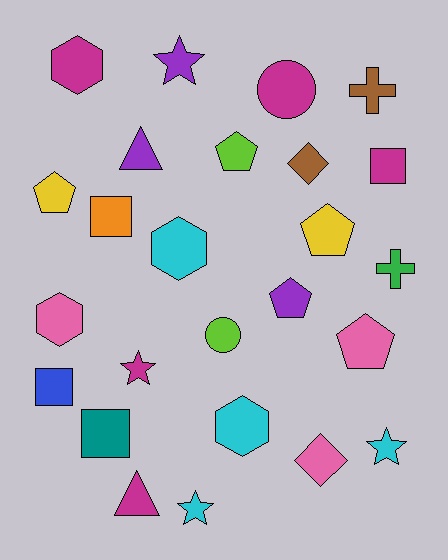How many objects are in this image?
There are 25 objects.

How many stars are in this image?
There are 4 stars.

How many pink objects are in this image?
There are 3 pink objects.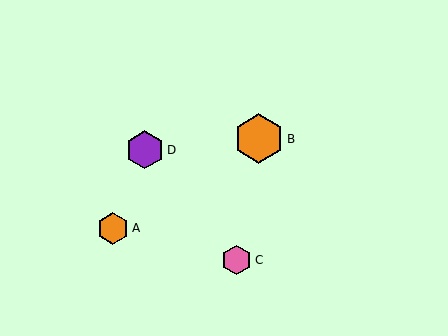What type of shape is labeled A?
Shape A is an orange hexagon.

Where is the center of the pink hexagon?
The center of the pink hexagon is at (237, 260).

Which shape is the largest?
The orange hexagon (labeled B) is the largest.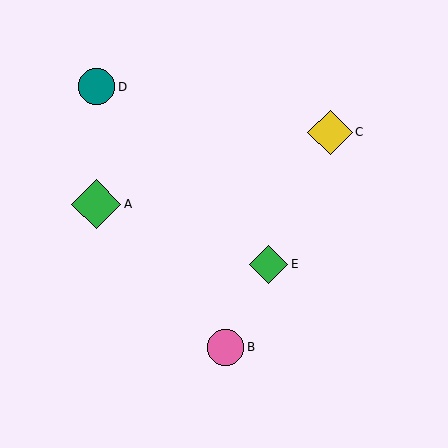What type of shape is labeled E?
Shape E is a green diamond.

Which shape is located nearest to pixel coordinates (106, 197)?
The green diamond (labeled A) at (96, 204) is nearest to that location.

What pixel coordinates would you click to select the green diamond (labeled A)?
Click at (96, 204) to select the green diamond A.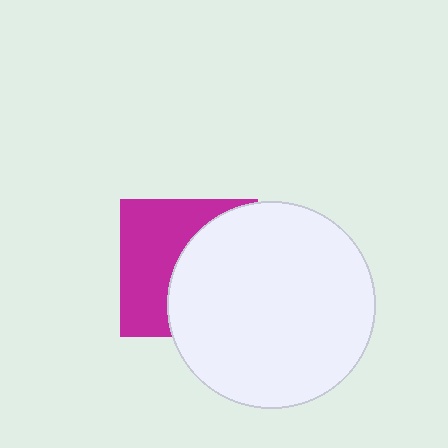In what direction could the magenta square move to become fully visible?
The magenta square could move left. That would shift it out from behind the white circle entirely.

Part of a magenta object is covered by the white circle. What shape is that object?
It is a square.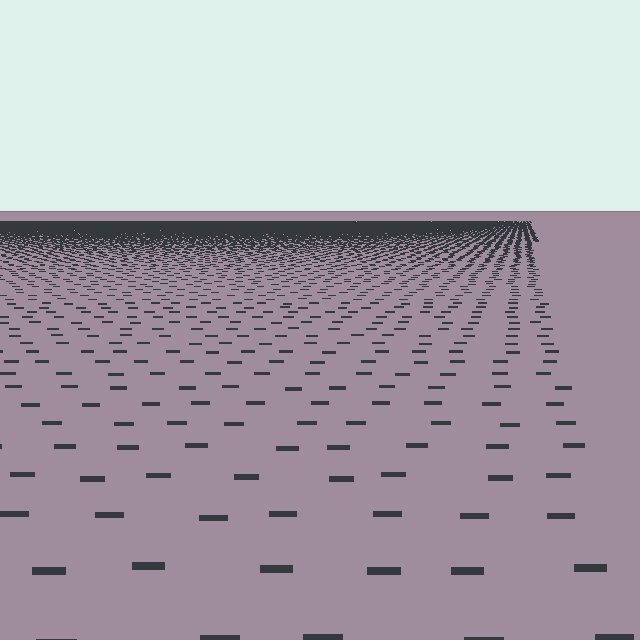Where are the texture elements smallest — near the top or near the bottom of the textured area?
Near the top.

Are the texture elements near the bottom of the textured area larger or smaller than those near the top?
Larger. Near the bottom, elements are closer to the viewer and appear at a bigger on-screen size.